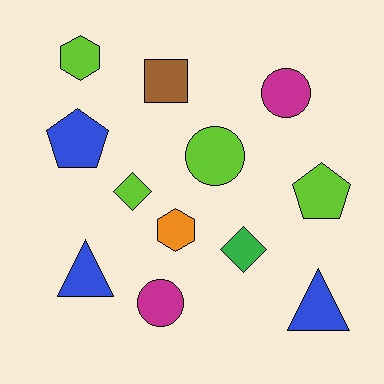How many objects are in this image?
There are 12 objects.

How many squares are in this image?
There is 1 square.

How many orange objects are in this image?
There is 1 orange object.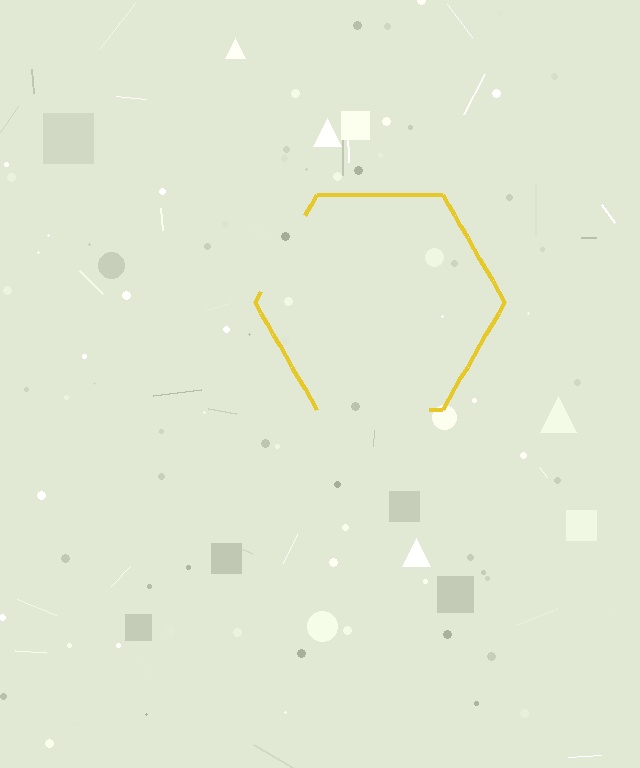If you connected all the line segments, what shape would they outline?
They would outline a hexagon.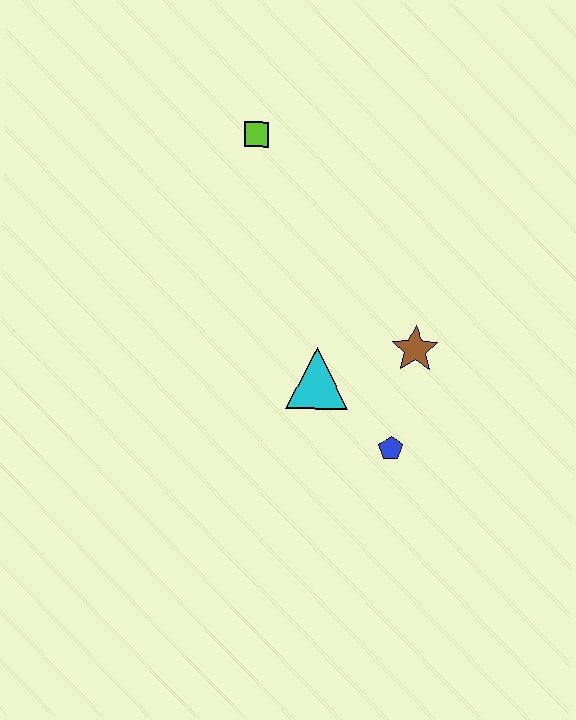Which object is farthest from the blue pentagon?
The lime square is farthest from the blue pentagon.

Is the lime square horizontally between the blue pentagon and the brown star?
No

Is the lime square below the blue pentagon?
No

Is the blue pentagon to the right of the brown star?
No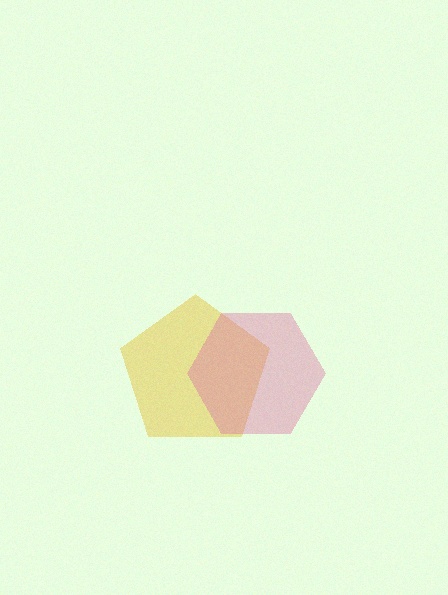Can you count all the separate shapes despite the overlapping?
Yes, there are 2 separate shapes.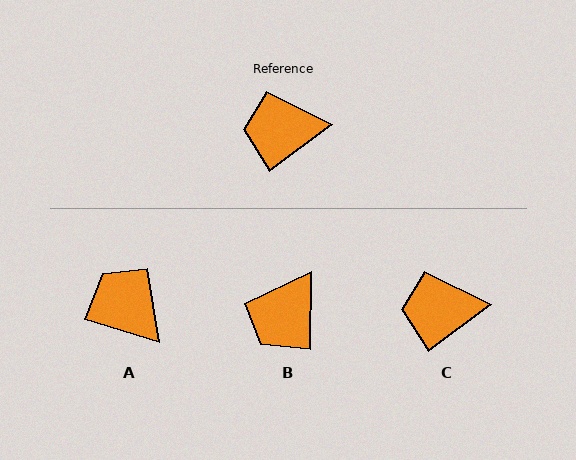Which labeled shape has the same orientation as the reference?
C.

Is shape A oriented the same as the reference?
No, it is off by about 54 degrees.